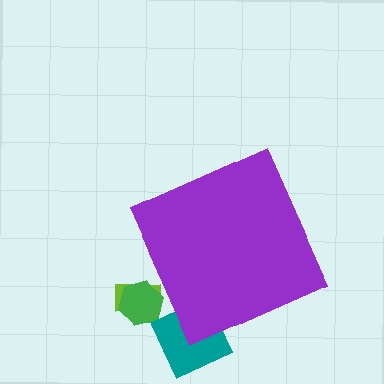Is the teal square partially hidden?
Yes, the teal square is partially hidden behind the purple diamond.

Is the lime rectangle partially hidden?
Yes, the lime rectangle is partially hidden behind the purple diamond.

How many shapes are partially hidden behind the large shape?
3 shapes are partially hidden.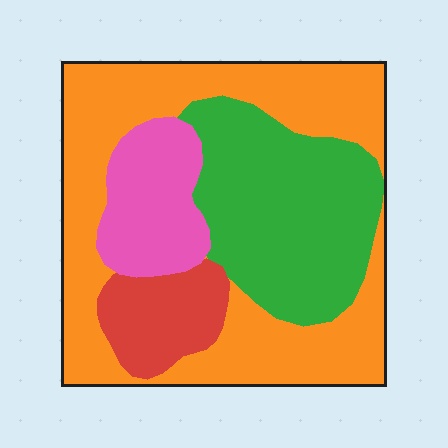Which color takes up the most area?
Orange, at roughly 45%.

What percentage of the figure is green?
Green takes up about one third (1/3) of the figure.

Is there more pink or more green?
Green.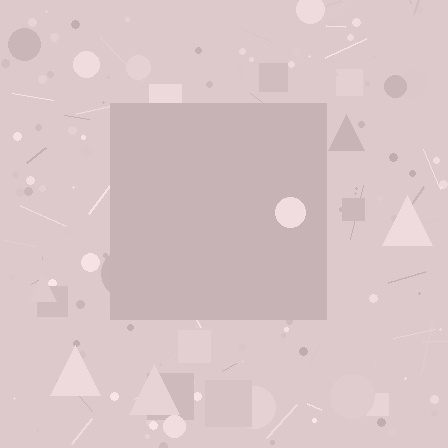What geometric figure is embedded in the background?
A square is embedded in the background.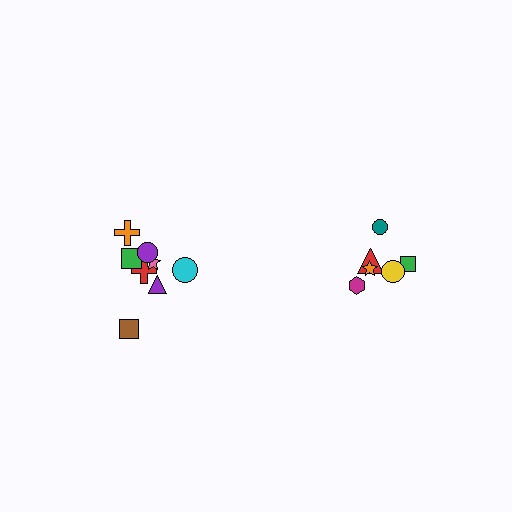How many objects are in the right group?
There are 6 objects.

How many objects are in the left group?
There are 8 objects.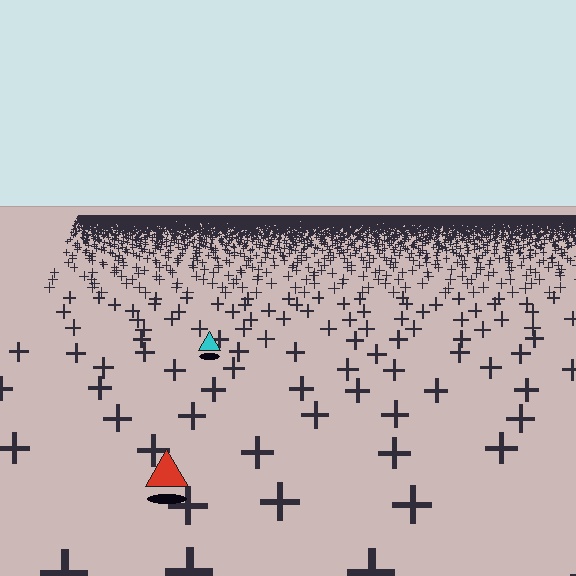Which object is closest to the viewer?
The red triangle is closest. The texture marks near it are larger and more spread out.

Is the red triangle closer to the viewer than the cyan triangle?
Yes. The red triangle is closer — you can tell from the texture gradient: the ground texture is coarser near it.